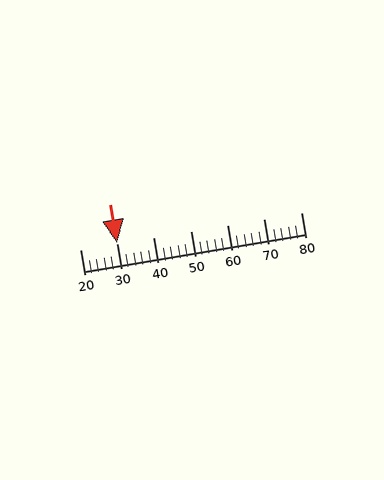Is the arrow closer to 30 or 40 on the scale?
The arrow is closer to 30.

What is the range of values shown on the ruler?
The ruler shows values from 20 to 80.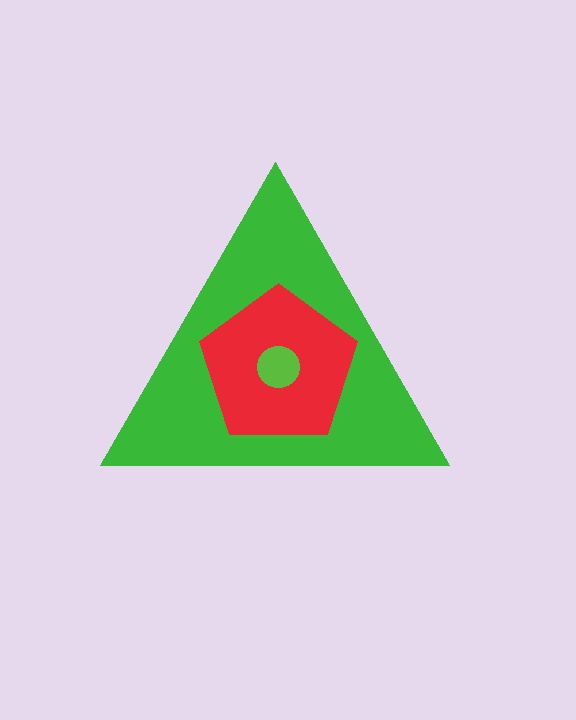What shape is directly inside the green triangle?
The red pentagon.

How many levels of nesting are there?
3.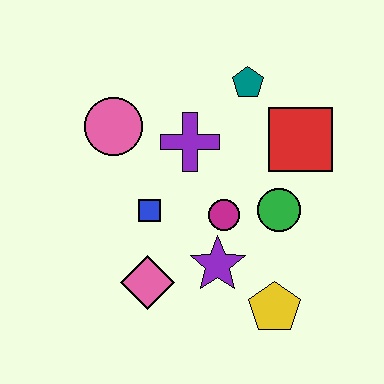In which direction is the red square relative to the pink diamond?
The red square is to the right of the pink diamond.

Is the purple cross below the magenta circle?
No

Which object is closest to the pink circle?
The purple cross is closest to the pink circle.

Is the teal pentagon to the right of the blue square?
Yes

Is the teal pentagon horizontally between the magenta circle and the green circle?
Yes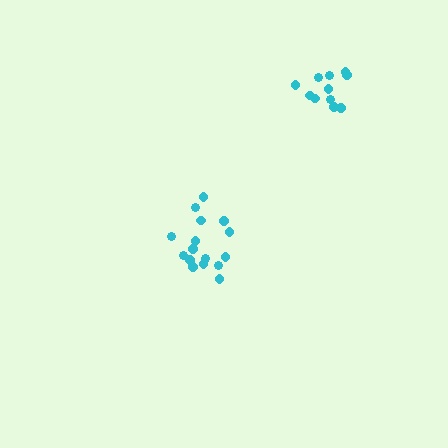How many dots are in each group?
Group 1: 11 dots, Group 2: 16 dots (27 total).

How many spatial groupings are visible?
There are 2 spatial groupings.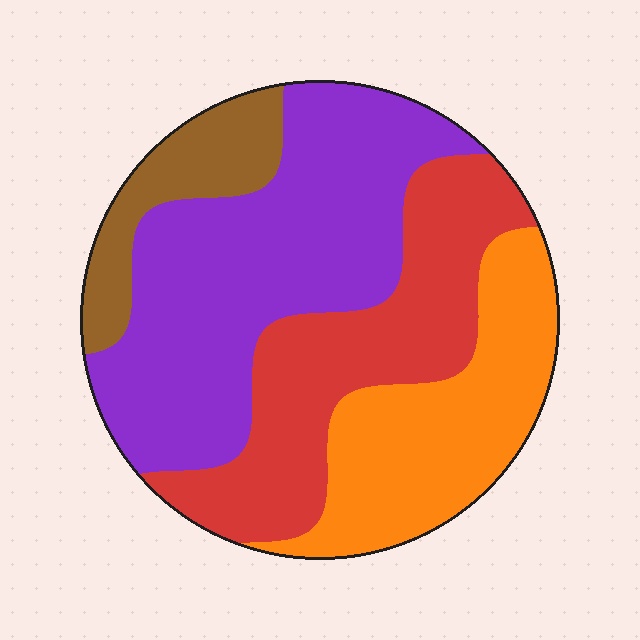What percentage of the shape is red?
Red covers 27% of the shape.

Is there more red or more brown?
Red.